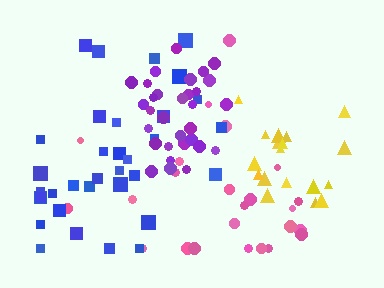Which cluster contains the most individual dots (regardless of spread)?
Blue (35).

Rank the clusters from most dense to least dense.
purple, blue, yellow, pink.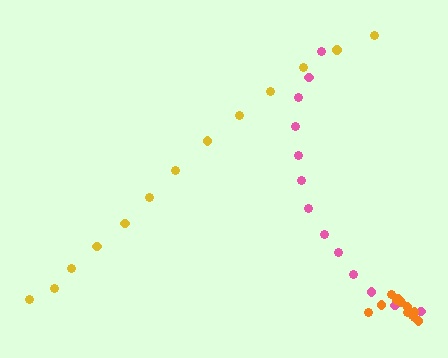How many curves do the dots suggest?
There are 3 distinct paths.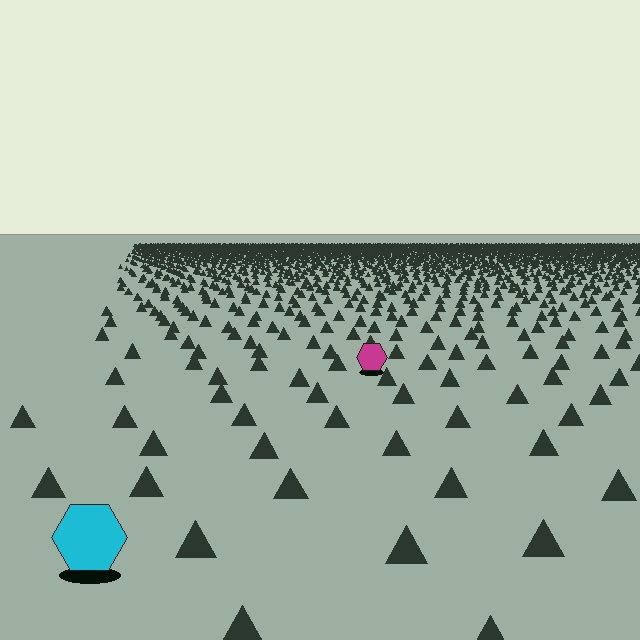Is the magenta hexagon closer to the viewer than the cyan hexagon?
No. The cyan hexagon is closer — you can tell from the texture gradient: the ground texture is coarser near it.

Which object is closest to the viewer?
The cyan hexagon is closest. The texture marks near it are larger and more spread out.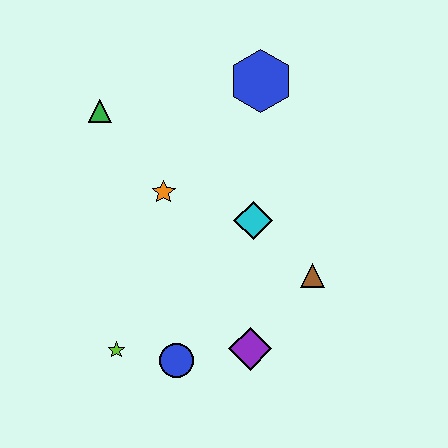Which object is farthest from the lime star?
The blue hexagon is farthest from the lime star.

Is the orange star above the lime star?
Yes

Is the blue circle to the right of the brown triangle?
No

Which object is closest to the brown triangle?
The cyan diamond is closest to the brown triangle.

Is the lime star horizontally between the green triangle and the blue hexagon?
Yes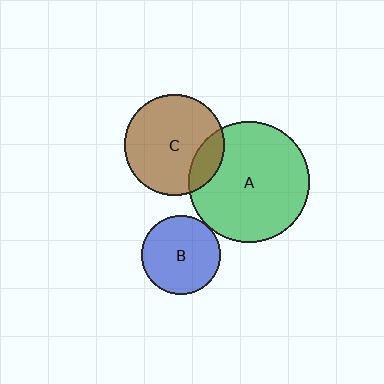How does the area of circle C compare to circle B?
Approximately 1.6 times.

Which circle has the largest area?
Circle A (green).